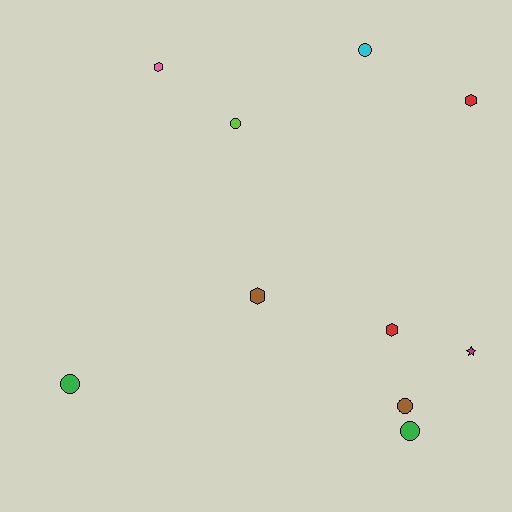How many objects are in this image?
There are 10 objects.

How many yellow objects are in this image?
There are no yellow objects.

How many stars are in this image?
There is 1 star.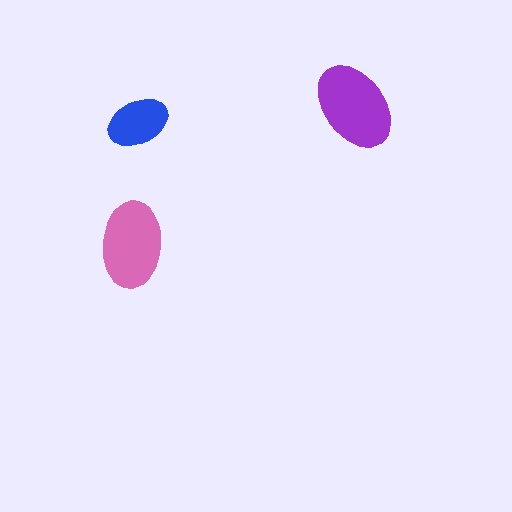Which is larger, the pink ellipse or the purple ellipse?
The purple one.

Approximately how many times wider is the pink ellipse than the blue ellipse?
About 1.5 times wider.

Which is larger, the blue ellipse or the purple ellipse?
The purple one.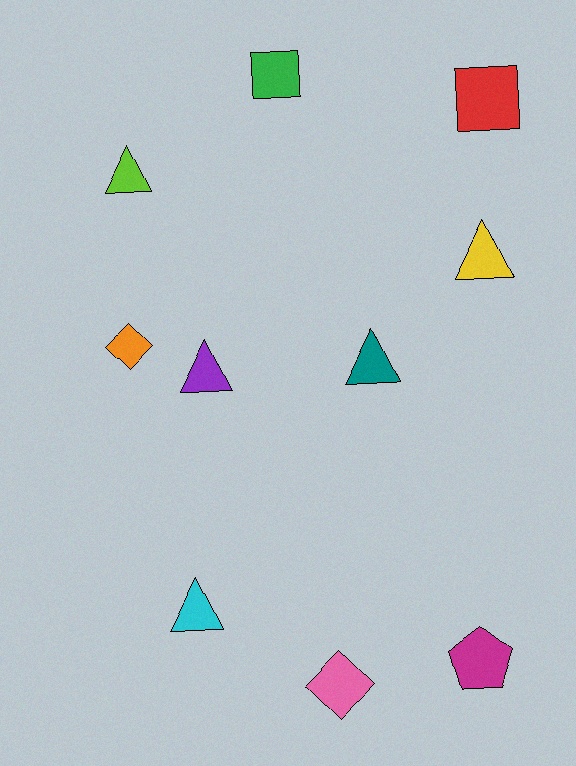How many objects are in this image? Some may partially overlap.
There are 10 objects.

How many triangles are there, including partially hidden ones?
There are 5 triangles.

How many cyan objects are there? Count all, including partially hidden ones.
There is 1 cyan object.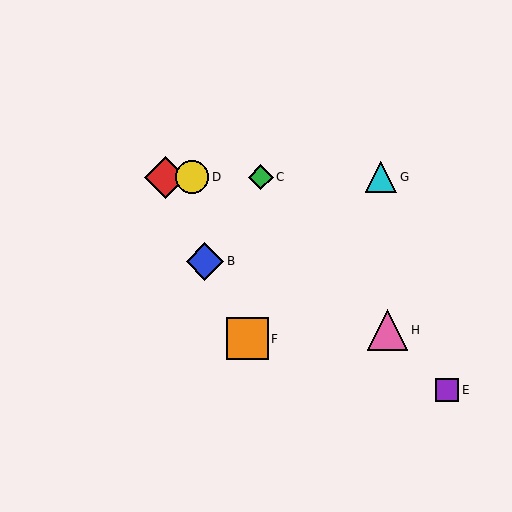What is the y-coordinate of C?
Object C is at y≈177.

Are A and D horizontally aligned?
Yes, both are at y≈177.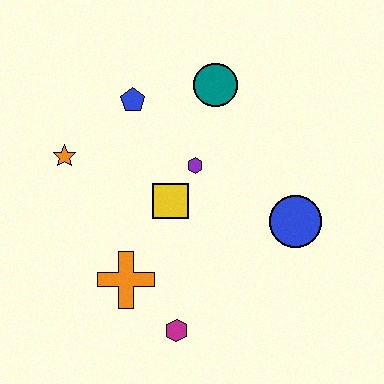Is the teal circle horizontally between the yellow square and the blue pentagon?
No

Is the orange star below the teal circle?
Yes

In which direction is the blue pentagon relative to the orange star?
The blue pentagon is to the right of the orange star.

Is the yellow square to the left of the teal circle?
Yes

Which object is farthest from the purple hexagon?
The magenta hexagon is farthest from the purple hexagon.